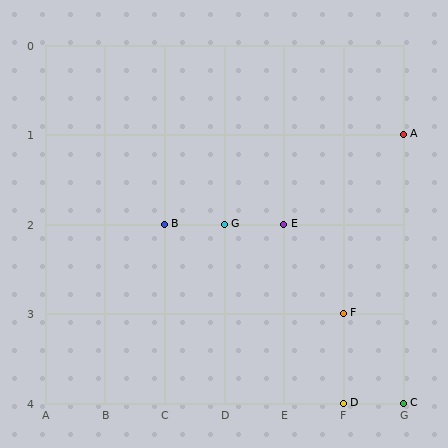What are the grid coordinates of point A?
Point A is at grid coordinates (G, 1).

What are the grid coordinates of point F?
Point F is at grid coordinates (F, 3).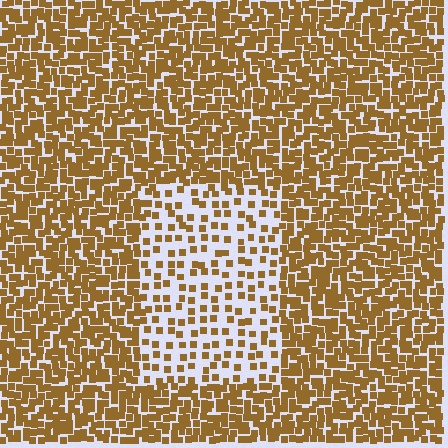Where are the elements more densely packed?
The elements are more densely packed outside the rectangle boundary.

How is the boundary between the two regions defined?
The boundary is defined by a change in element density (approximately 2.5x ratio). All elements are the same color, size, and shape.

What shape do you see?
I see a rectangle.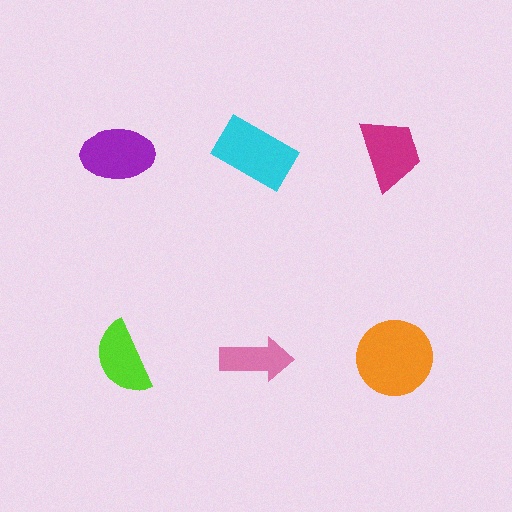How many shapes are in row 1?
3 shapes.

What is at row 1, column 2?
A cyan rectangle.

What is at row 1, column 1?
A purple ellipse.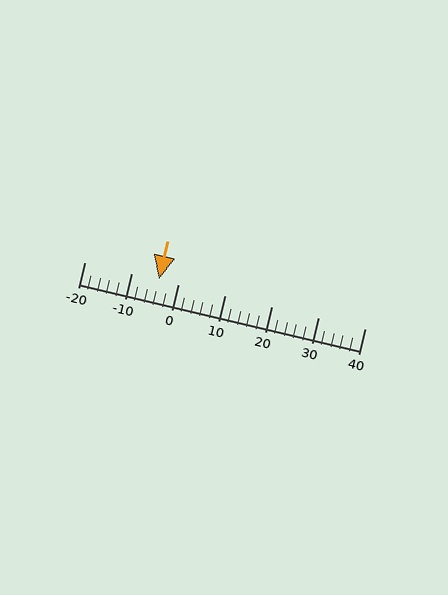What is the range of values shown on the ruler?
The ruler shows values from -20 to 40.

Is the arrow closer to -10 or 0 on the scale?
The arrow is closer to 0.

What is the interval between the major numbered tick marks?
The major tick marks are spaced 10 units apart.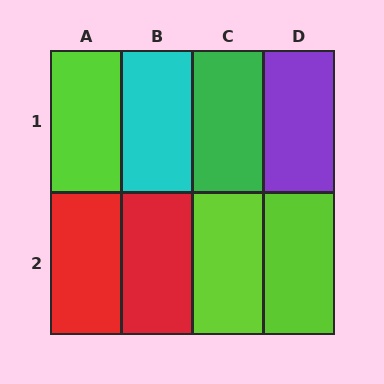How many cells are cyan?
1 cell is cyan.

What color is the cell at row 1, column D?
Purple.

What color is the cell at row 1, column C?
Green.